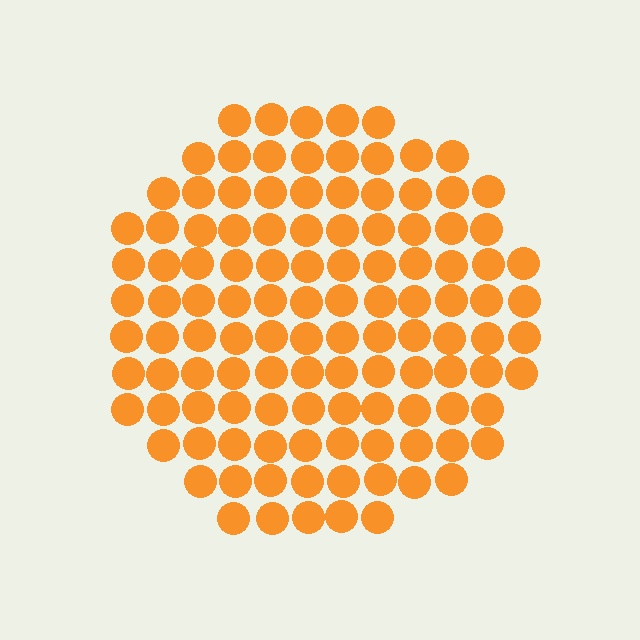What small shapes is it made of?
It is made of small circles.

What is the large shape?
The large shape is a circle.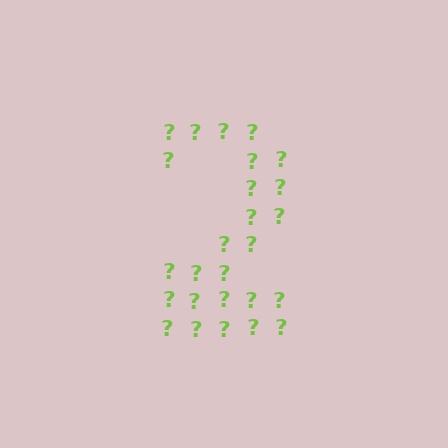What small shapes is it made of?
It is made of small question marks.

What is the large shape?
The large shape is the digit 2.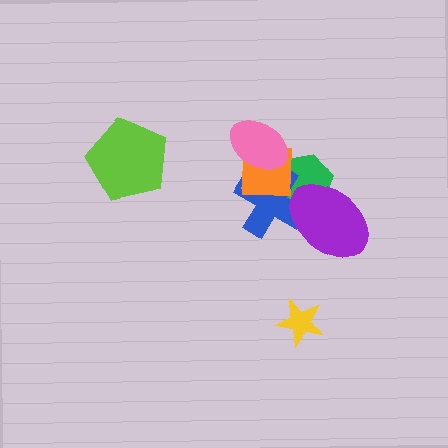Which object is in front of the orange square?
The pink ellipse is in front of the orange square.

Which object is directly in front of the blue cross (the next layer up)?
The orange square is directly in front of the blue cross.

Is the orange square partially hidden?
Yes, it is partially covered by another shape.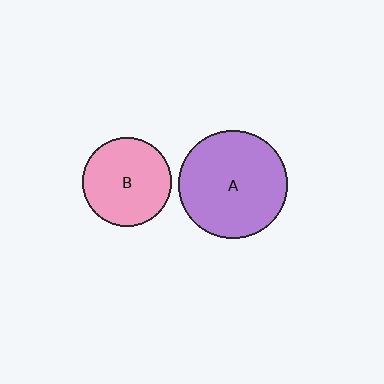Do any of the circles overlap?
No, none of the circles overlap.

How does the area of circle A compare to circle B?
Approximately 1.5 times.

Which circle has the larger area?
Circle A (purple).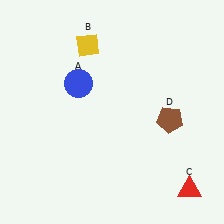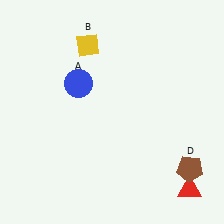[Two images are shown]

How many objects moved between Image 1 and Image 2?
1 object moved between the two images.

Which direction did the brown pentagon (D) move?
The brown pentagon (D) moved down.